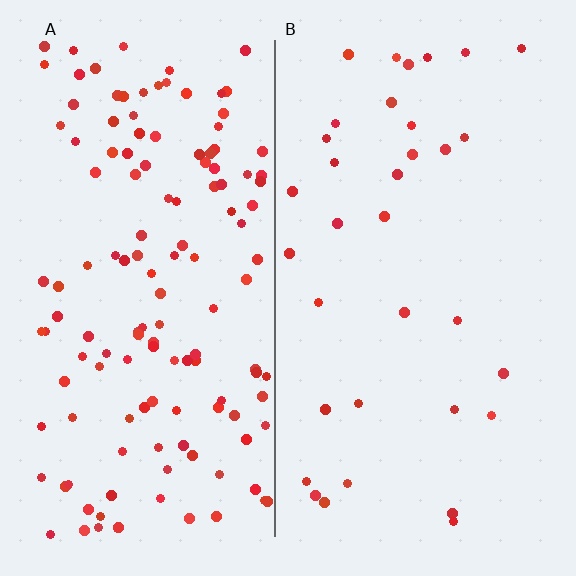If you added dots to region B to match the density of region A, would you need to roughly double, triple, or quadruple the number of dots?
Approximately quadruple.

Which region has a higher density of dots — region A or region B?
A (the left).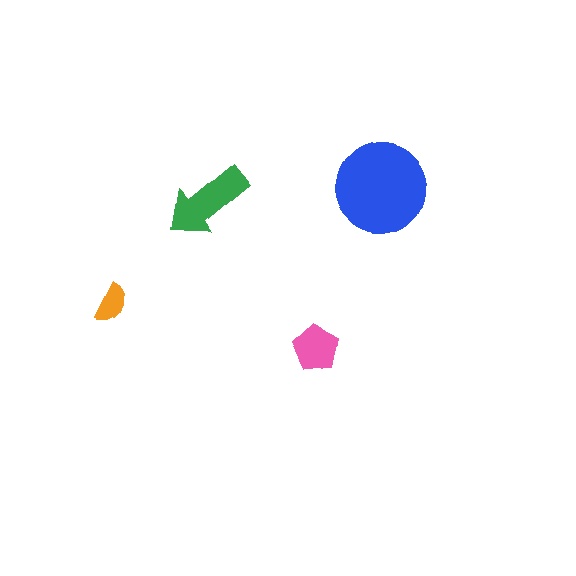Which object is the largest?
The blue circle.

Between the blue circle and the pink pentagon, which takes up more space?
The blue circle.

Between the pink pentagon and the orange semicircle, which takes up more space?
The pink pentagon.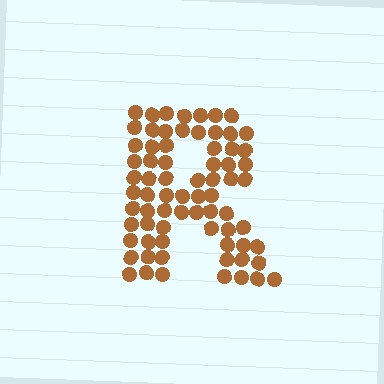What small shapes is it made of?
It is made of small circles.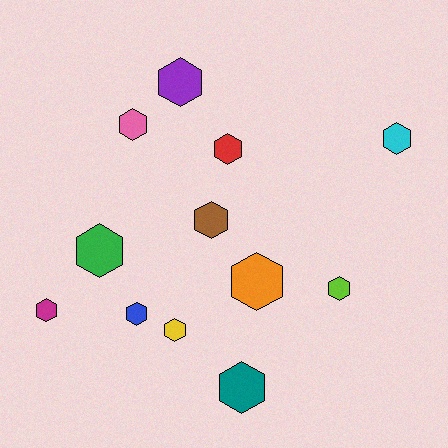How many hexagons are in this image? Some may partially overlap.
There are 12 hexagons.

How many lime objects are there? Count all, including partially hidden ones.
There is 1 lime object.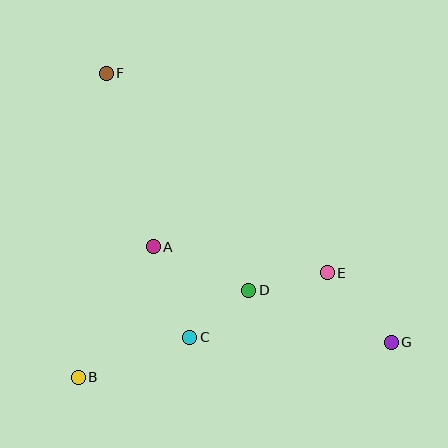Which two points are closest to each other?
Points C and D are closest to each other.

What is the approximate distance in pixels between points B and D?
The distance between B and D is approximately 191 pixels.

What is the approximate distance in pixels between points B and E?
The distance between B and E is approximately 270 pixels.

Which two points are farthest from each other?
Points F and G are farthest from each other.